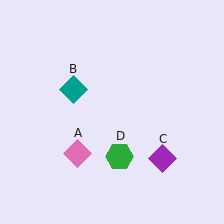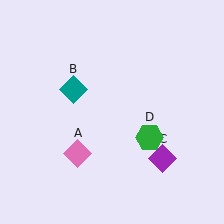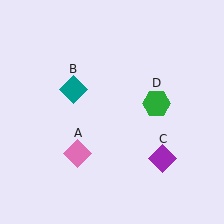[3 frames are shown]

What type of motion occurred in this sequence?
The green hexagon (object D) rotated counterclockwise around the center of the scene.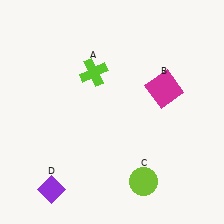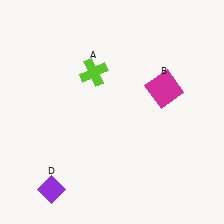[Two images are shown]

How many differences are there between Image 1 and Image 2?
There is 1 difference between the two images.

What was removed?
The lime circle (C) was removed in Image 2.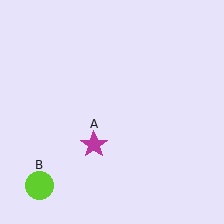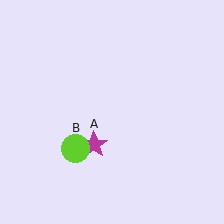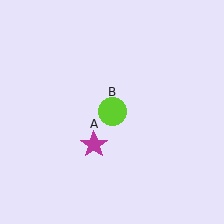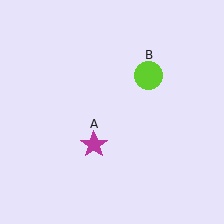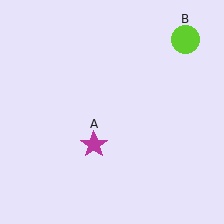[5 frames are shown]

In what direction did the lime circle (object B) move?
The lime circle (object B) moved up and to the right.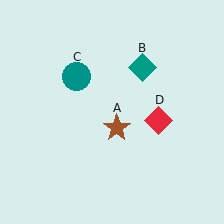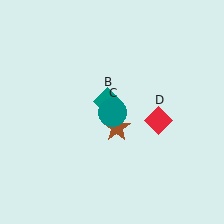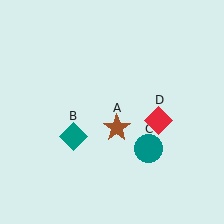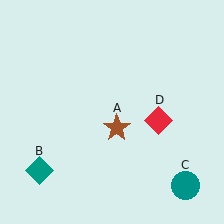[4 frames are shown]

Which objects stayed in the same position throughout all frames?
Brown star (object A) and red diamond (object D) remained stationary.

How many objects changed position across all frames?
2 objects changed position: teal diamond (object B), teal circle (object C).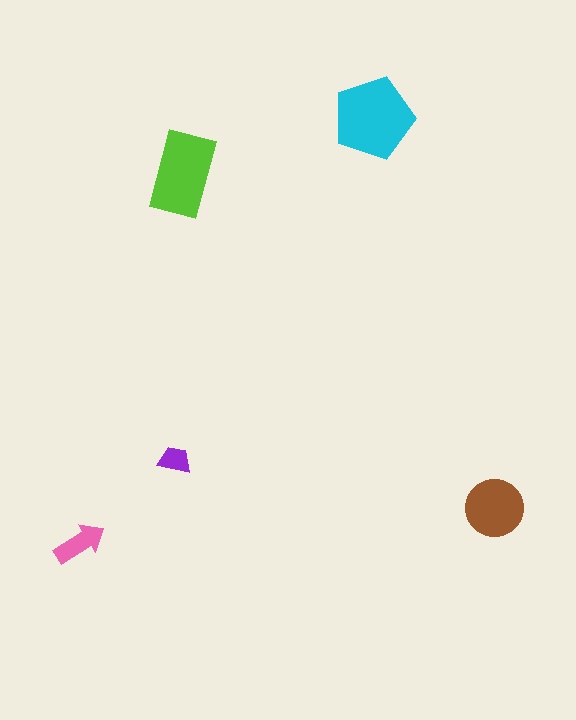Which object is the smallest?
The purple trapezoid.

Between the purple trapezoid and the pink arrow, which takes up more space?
The pink arrow.